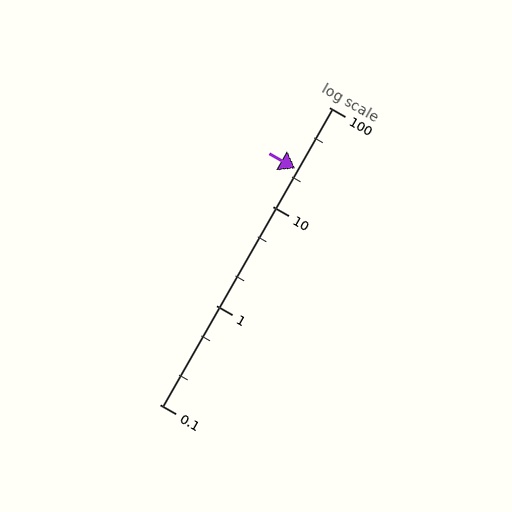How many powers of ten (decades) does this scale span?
The scale spans 3 decades, from 0.1 to 100.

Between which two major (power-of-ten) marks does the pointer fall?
The pointer is between 10 and 100.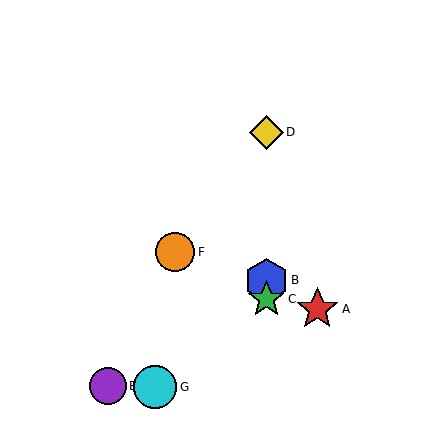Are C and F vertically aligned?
No, C is at x≈266 and F is at x≈175.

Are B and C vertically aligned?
Yes, both are at x≈266.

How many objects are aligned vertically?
3 objects (B, C, D) are aligned vertically.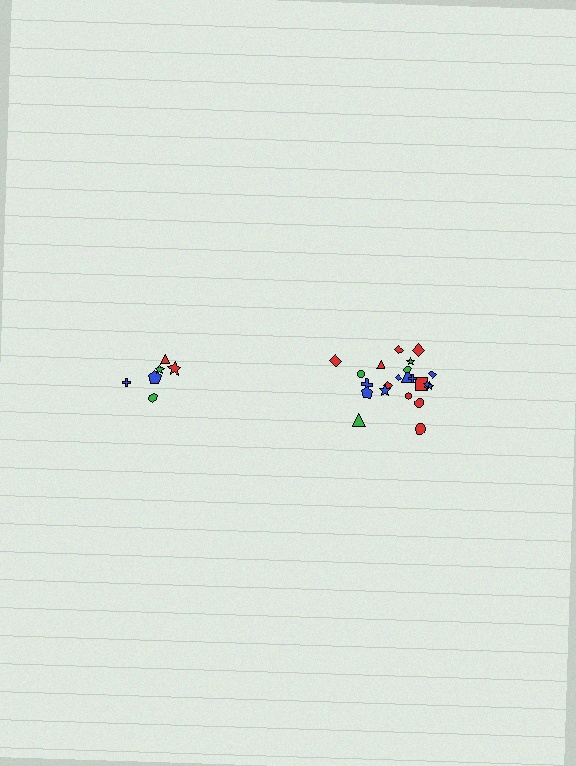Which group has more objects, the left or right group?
The right group.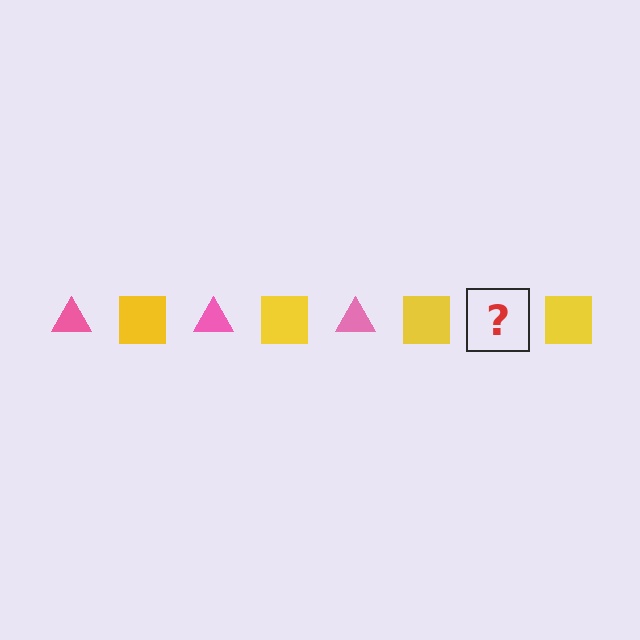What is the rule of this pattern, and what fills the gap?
The rule is that the pattern alternates between pink triangle and yellow square. The gap should be filled with a pink triangle.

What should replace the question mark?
The question mark should be replaced with a pink triangle.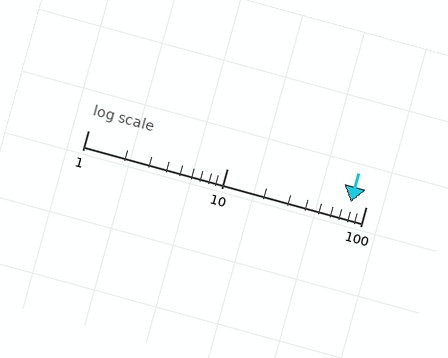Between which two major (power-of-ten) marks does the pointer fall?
The pointer is between 10 and 100.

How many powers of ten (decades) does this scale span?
The scale spans 2 decades, from 1 to 100.